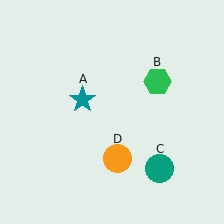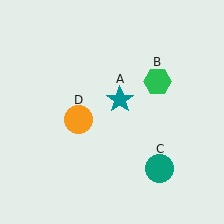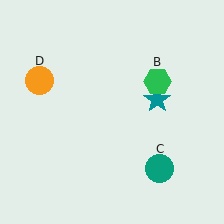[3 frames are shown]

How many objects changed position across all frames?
2 objects changed position: teal star (object A), orange circle (object D).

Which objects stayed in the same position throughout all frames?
Green hexagon (object B) and teal circle (object C) remained stationary.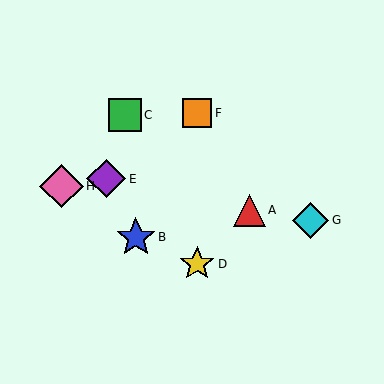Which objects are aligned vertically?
Objects D, F are aligned vertically.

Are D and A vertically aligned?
No, D is at x≈197 and A is at x≈249.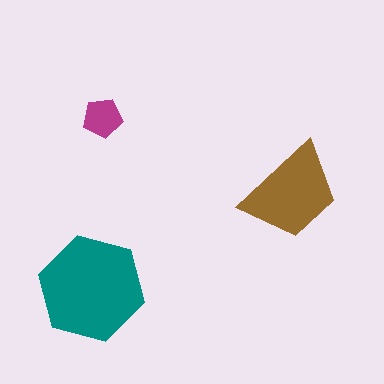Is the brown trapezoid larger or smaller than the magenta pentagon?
Larger.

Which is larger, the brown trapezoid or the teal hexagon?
The teal hexagon.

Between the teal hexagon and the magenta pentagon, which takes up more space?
The teal hexagon.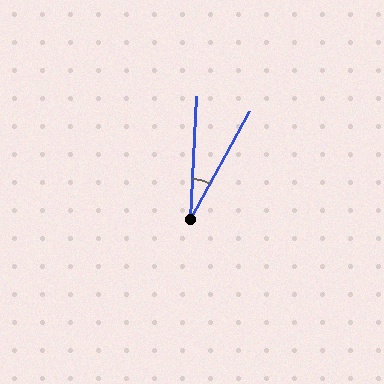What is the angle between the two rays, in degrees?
Approximately 26 degrees.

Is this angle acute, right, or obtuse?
It is acute.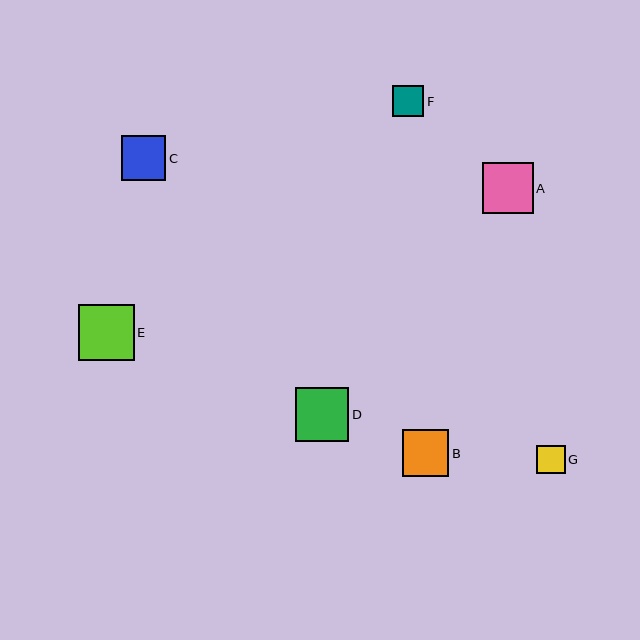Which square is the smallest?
Square G is the smallest with a size of approximately 29 pixels.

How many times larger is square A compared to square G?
Square A is approximately 1.8 times the size of square G.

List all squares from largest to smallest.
From largest to smallest: E, D, A, B, C, F, G.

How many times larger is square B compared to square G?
Square B is approximately 1.6 times the size of square G.